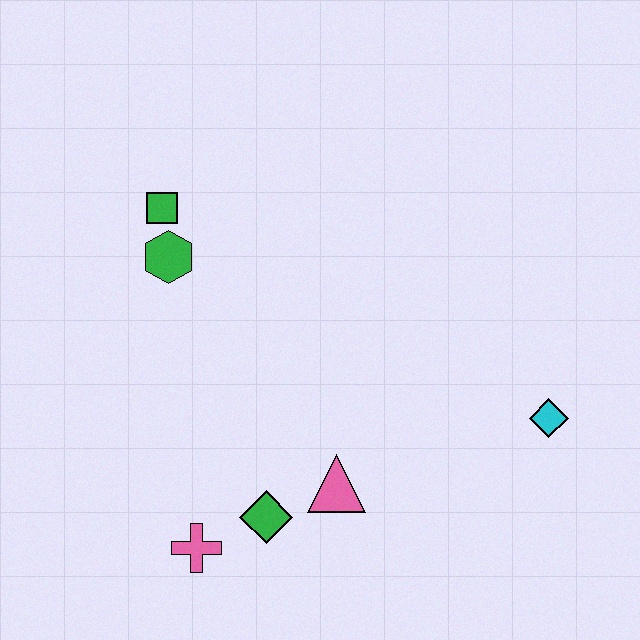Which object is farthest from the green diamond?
The green square is farthest from the green diamond.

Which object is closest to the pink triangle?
The green diamond is closest to the pink triangle.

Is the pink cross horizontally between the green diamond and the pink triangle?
No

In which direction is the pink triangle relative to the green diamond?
The pink triangle is to the right of the green diamond.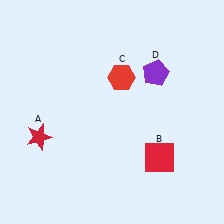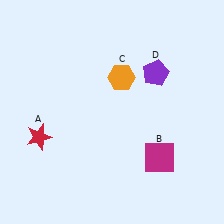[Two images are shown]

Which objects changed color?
B changed from red to magenta. C changed from red to orange.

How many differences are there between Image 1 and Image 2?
There are 2 differences between the two images.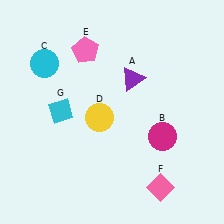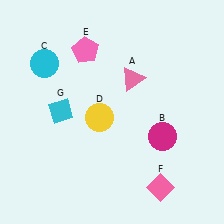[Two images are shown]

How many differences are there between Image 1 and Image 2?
There is 1 difference between the two images.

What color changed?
The triangle (A) changed from purple in Image 1 to pink in Image 2.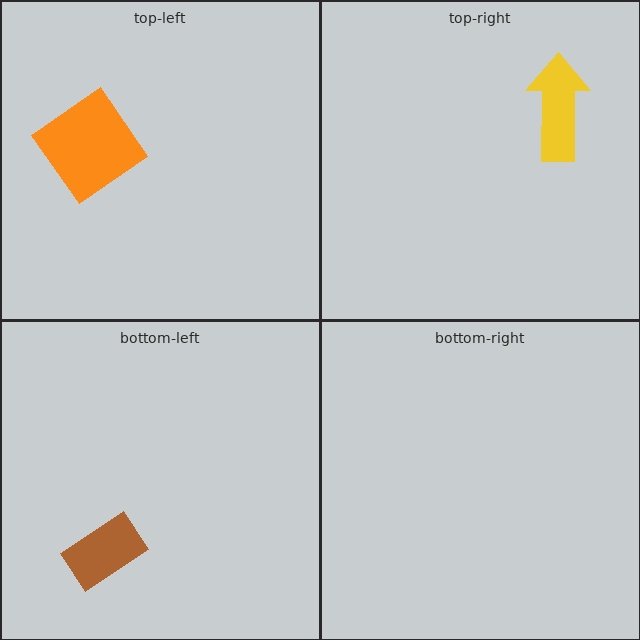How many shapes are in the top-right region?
1.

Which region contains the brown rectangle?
The bottom-left region.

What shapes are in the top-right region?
The yellow arrow.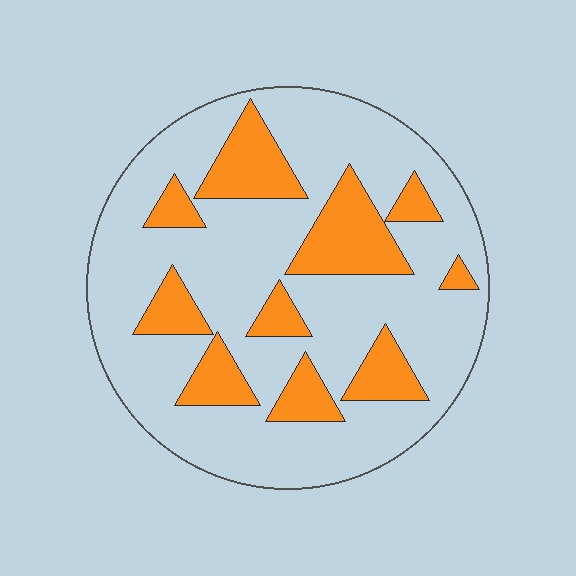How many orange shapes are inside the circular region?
10.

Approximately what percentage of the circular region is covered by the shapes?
Approximately 25%.